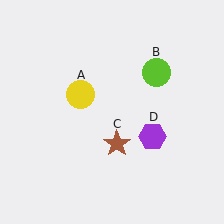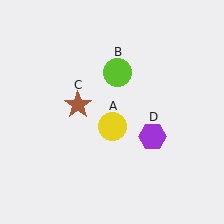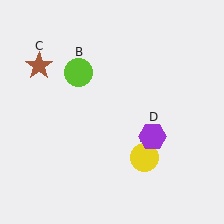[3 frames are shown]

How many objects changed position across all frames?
3 objects changed position: yellow circle (object A), lime circle (object B), brown star (object C).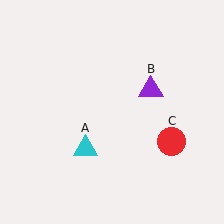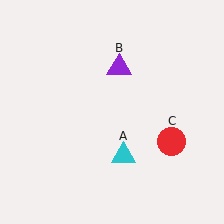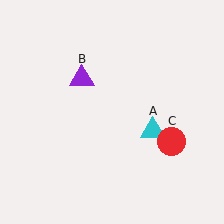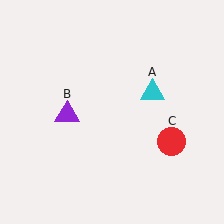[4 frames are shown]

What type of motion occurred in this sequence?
The cyan triangle (object A), purple triangle (object B) rotated counterclockwise around the center of the scene.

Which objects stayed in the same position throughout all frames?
Red circle (object C) remained stationary.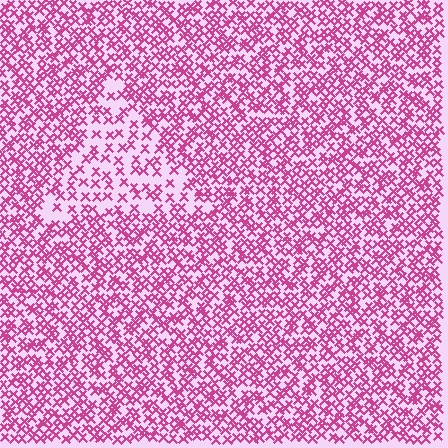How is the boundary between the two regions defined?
The boundary is defined by a change in element density (approximately 2.1x ratio). All elements are the same color, size, and shape.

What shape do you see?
I see a triangle.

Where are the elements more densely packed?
The elements are more densely packed outside the triangle boundary.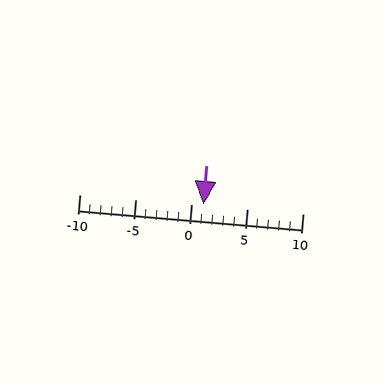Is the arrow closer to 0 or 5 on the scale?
The arrow is closer to 0.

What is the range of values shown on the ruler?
The ruler shows values from -10 to 10.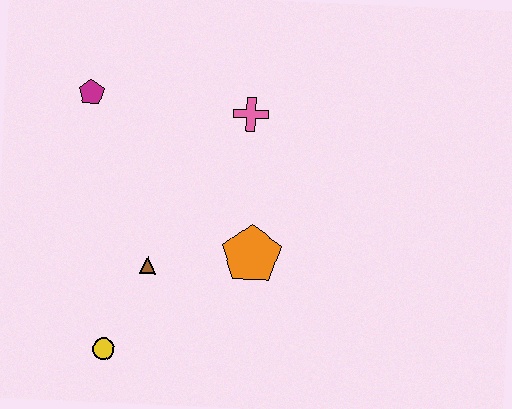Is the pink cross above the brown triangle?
Yes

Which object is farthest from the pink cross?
The yellow circle is farthest from the pink cross.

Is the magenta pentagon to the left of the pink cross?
Yes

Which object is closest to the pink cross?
The orange pentagon is closest to the pink cross.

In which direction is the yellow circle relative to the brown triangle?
The yellow circle is below the brown triangle.